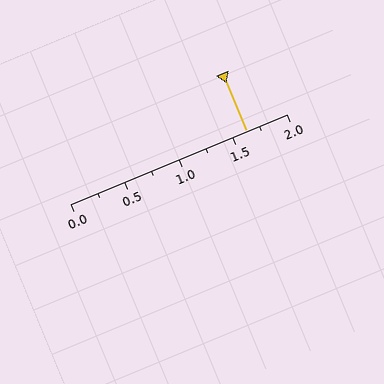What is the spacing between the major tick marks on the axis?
The major ticks are spaced 0.5 apart.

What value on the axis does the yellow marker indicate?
The marker indicates approximately 1.62.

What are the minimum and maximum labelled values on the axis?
The axis runs from 0.0 to 2.0.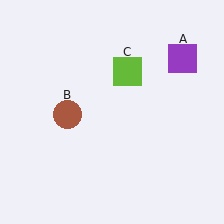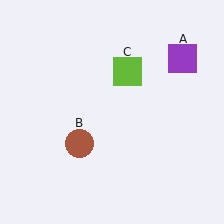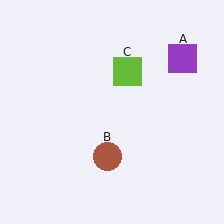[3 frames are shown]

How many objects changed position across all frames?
1 object changed position: brown circle (object B).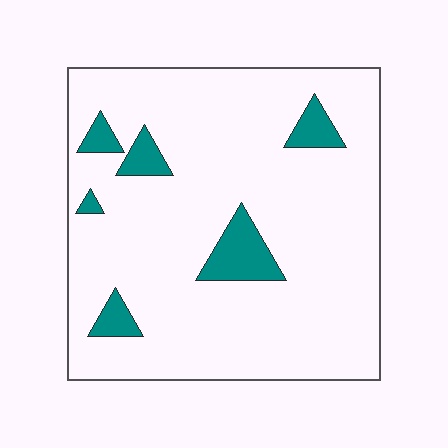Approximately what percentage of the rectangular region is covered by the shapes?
Approximately 10%.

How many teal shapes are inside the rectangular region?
6.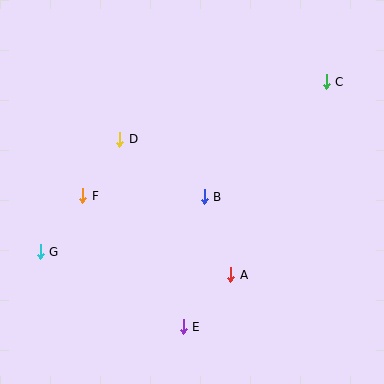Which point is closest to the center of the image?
Point B at (204, 197) is closest to the center.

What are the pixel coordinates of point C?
Point C is at (326, 82).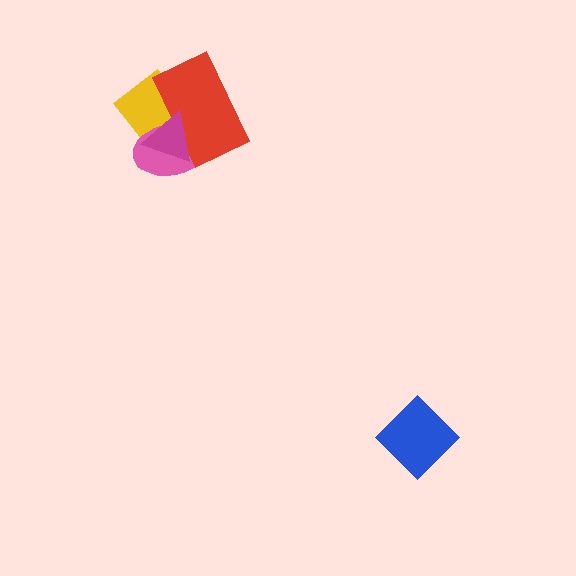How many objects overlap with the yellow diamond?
3 objects overlap with the yellow diamond.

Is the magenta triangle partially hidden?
No, no other shape covers it.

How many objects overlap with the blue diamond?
0 objects overlap with the blue diamond.